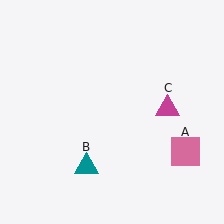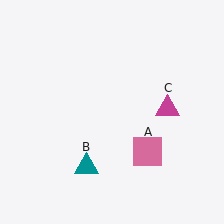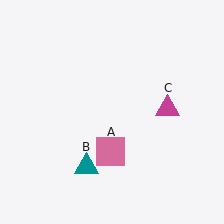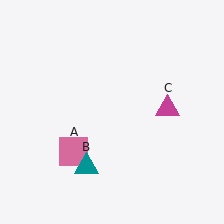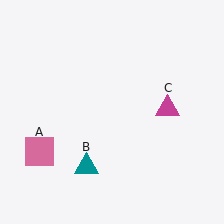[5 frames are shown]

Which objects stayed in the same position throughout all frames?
Teal triangle (object B) and magenta triangle (object C) remained stationary.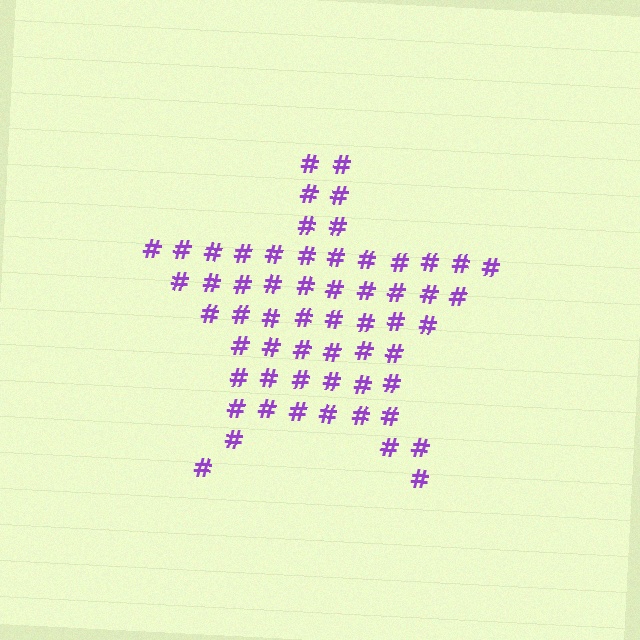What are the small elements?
The small elements are hash symbols.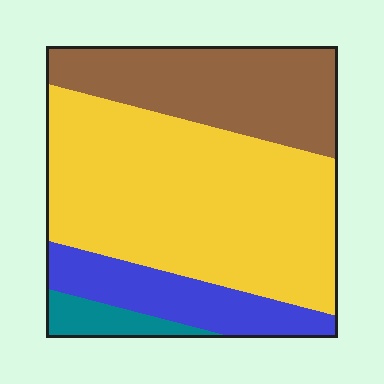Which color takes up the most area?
Yellow, at roughly 55%.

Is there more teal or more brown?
Brown.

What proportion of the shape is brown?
Brown takes up about one quarter (1/4) of the shape.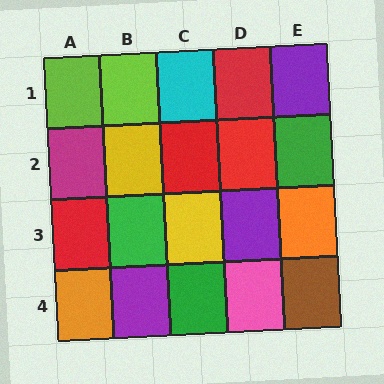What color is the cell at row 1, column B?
Lime.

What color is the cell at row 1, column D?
Red.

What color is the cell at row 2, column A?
Magenta.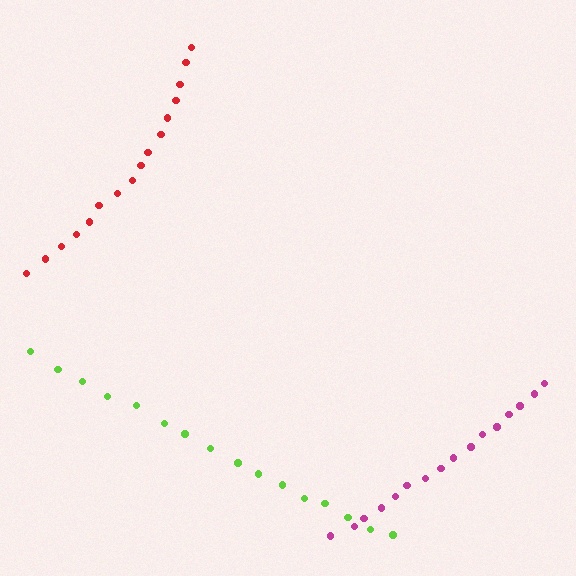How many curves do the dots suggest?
There are 3 distinct paths.